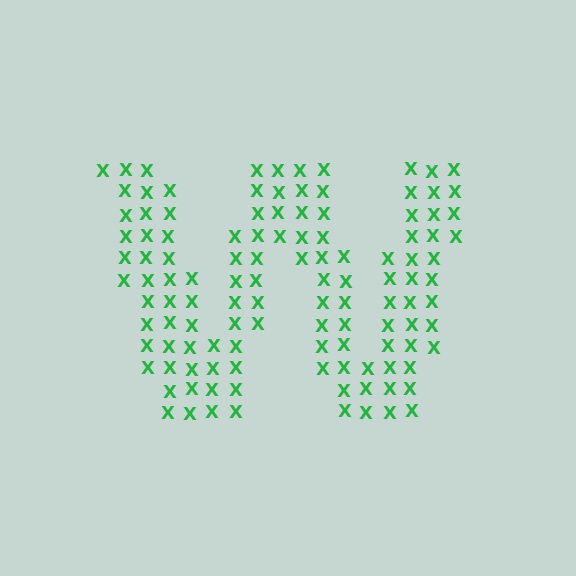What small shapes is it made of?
It is made of small letter X's.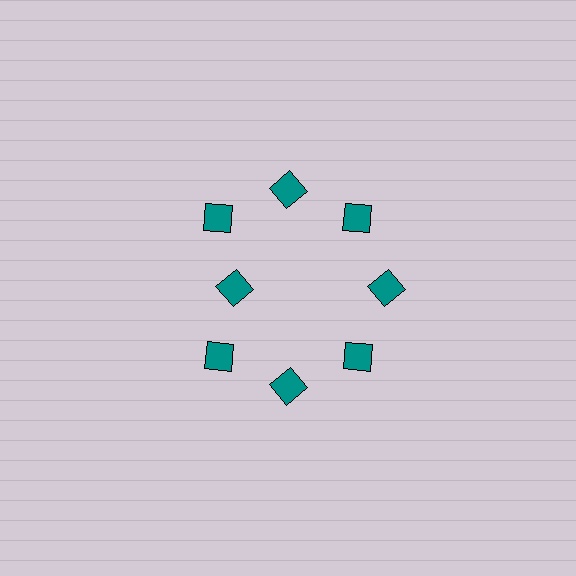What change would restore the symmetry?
The symmetry would be restored by moving it outward, back onto the ring so that all 8 diamonds sit at equal angles and equal distance from the center.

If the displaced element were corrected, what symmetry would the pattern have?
It would have 8-fold rotational symmetry — the pattern would map onto itself every 45 degrees.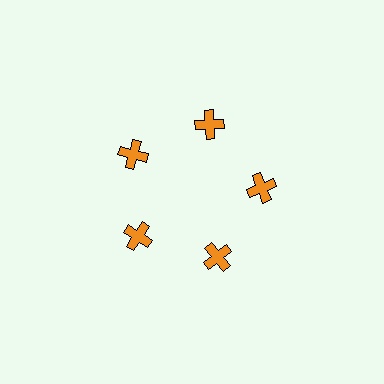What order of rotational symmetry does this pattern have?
This pattern has 5-fold rotational symmetry.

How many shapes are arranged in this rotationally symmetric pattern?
There are 5 shapes, arranged in 5 groups of 1.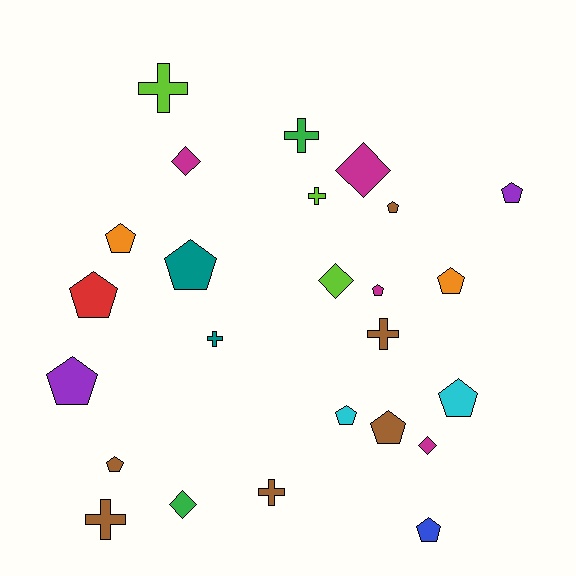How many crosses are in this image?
There are 7 crosses.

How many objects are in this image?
There are 25 objects.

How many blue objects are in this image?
There is 1 blue object.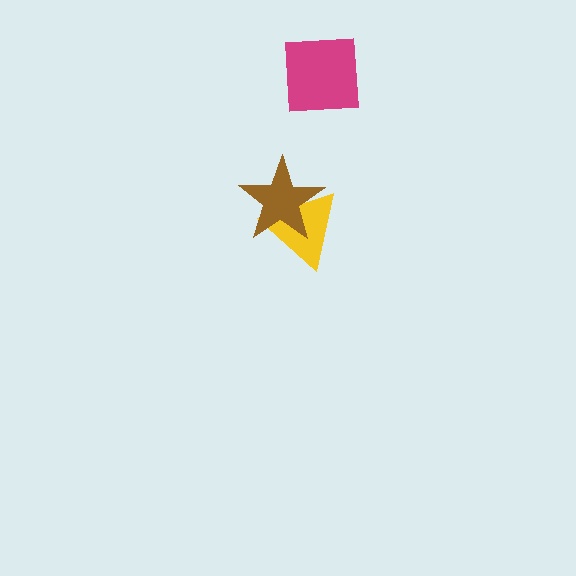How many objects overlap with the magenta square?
0 objects overlap with the magenta square.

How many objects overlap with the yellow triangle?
1 object overlaps with the yellow triangle.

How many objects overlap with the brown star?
1 object overlaps with the brown star.